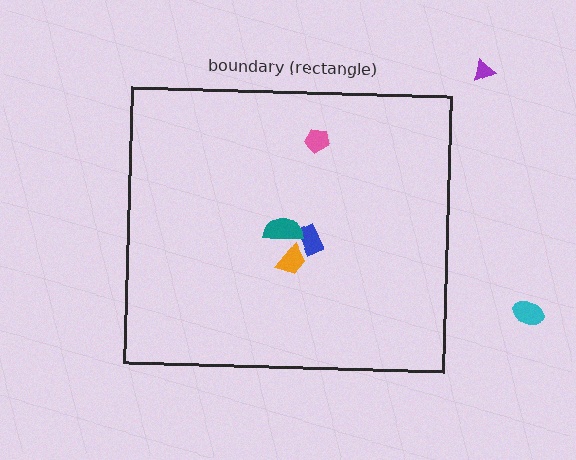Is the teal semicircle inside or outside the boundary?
Inside.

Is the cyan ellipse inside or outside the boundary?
Outside.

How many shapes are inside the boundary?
4 inside, 2 outside.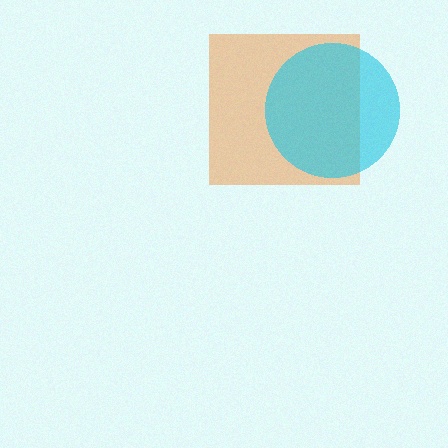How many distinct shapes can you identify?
There are 2 distinct shapes: an orange square, a cyan circle.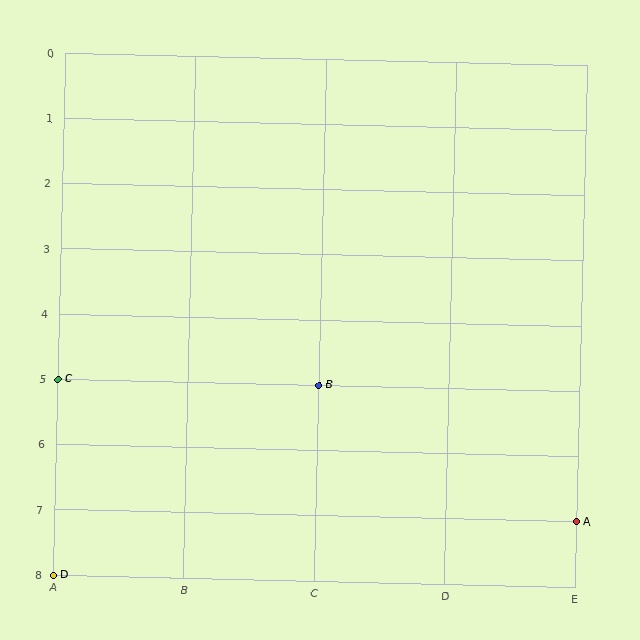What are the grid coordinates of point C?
Point C is at grid coordinates (A, 5).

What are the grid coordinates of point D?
Point D is at grid coordinates (A, 8).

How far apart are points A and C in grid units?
Points A and C are 4 columns and 2 rows apart (about 4.5 grid units diagonally).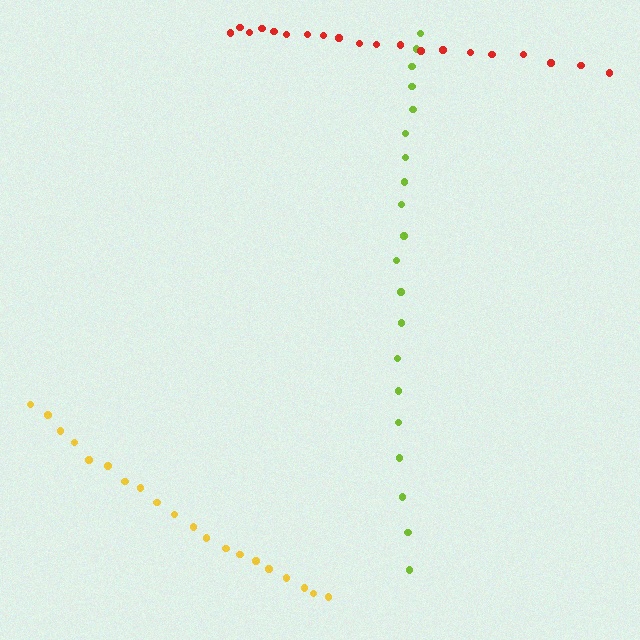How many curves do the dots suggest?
There are 3 distinct paths.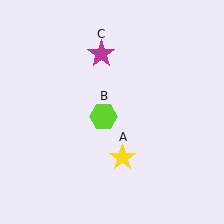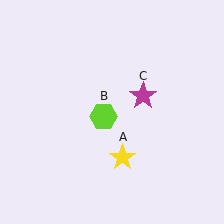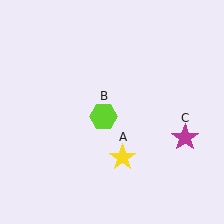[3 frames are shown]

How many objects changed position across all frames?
1 object changed position: magenta star (object C).